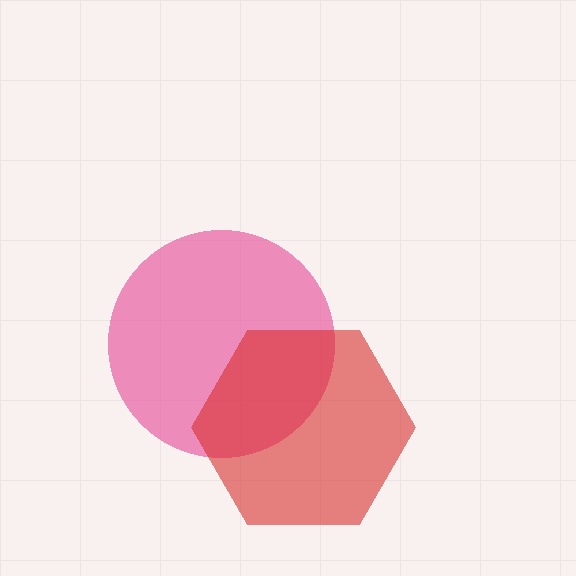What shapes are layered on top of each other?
The layered shapes are: a pink circle, a red hexagon.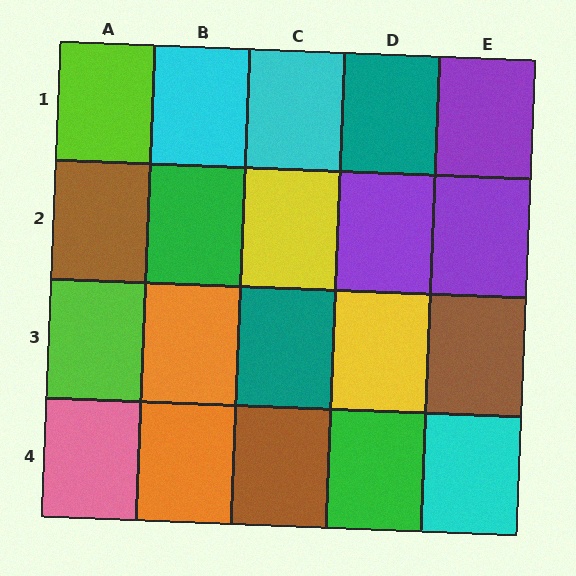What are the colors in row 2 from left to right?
Brown, green, yellow, purple, purple.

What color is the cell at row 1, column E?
Purple.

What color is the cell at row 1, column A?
Lime.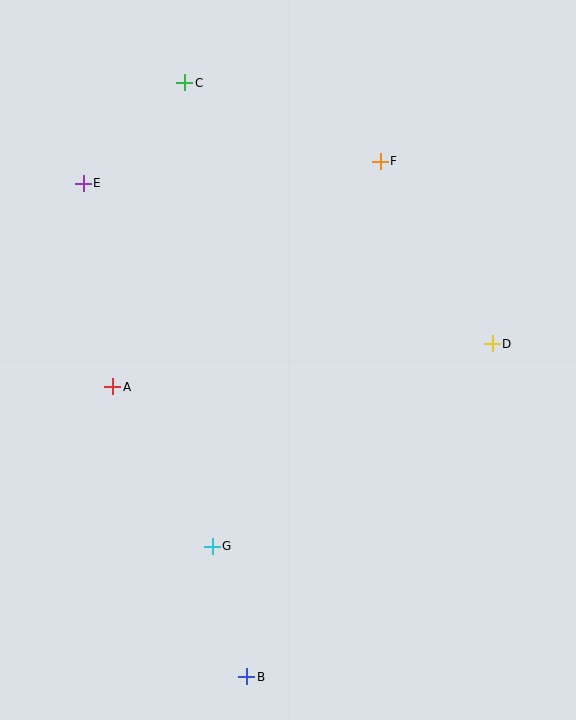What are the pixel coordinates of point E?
Point E is at (83, 183).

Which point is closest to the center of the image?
Point A at (113, 387) is closest to the center.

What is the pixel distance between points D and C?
The distance between D and C is 403 pixels.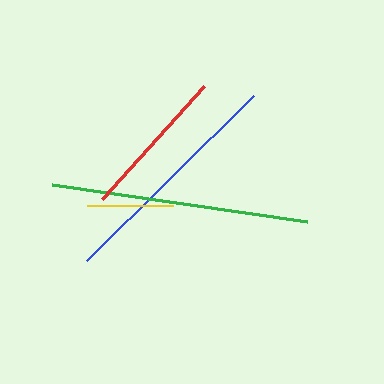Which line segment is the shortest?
The yellow line is the shortest at approximately 87 pixels.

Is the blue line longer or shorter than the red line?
The blue line is longer than the red line.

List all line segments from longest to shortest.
From longest to shortest: green, blue, red, yellow.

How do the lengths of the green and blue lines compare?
The green and blue lines are approximately the same length.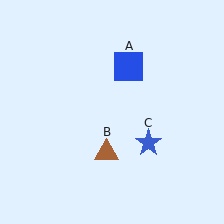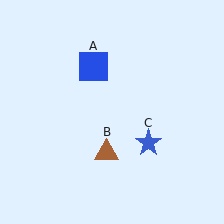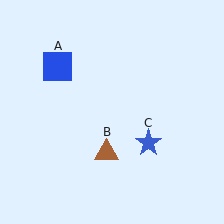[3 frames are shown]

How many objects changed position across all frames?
1 object changed position: blue square (object A).